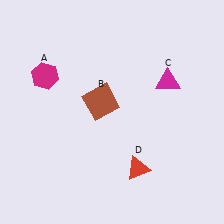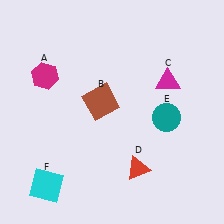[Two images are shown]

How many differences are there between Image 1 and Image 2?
There are 2 differences between the two images.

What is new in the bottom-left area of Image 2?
A cyan square (F) was added in the bottom-left area of Image 2.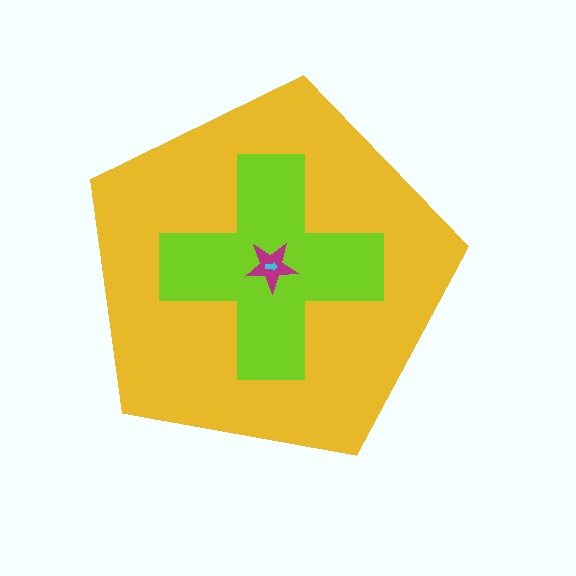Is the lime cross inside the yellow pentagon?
Yes.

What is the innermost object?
The cyan arrow.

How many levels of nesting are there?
4.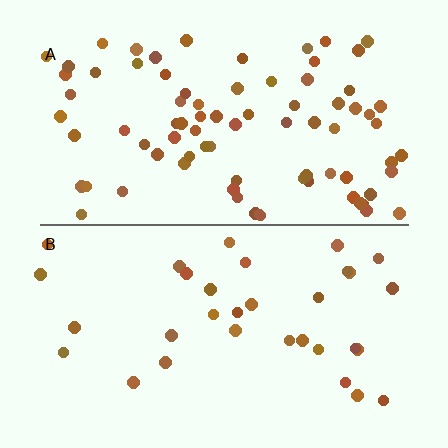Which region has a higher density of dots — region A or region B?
A (the top).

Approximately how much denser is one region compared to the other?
Approximately 2.4× — region A over region B.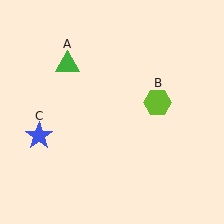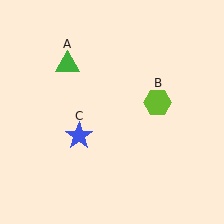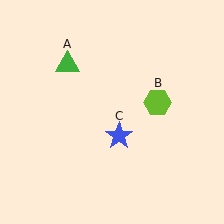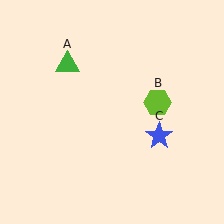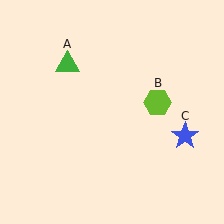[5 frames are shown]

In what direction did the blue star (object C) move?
The blue star (object C) moved right.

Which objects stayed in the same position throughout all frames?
Green triangle (object A) and lime hexagon (object B) remained stationary.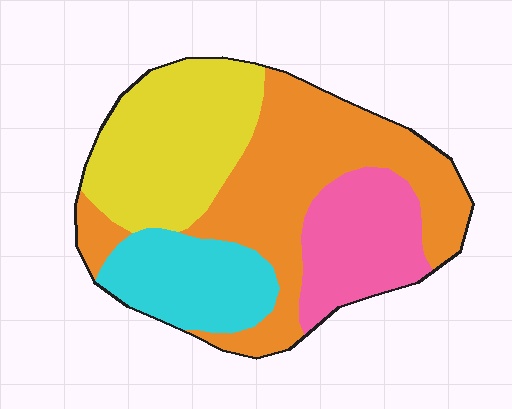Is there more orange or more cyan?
Orange.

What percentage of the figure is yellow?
Yellow takes up between a sixth and a third of the figure.